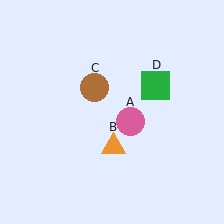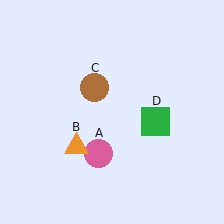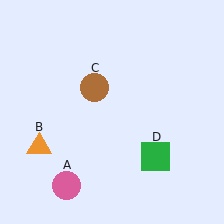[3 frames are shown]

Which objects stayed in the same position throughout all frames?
Brown circle (object C) remained stationary.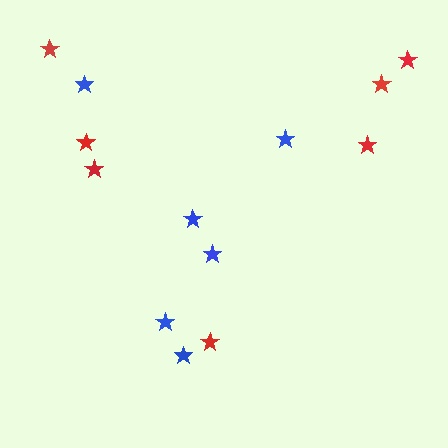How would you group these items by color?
There are 2 groups: one group of blue stars (6) and one group of red stars (7).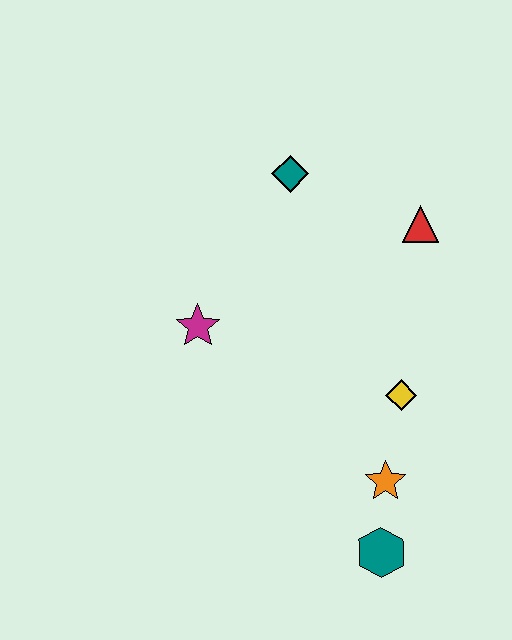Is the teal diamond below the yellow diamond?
No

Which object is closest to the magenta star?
The teal diamond is closest to the magenta star.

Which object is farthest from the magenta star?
The teal hexagon is farthest from the magenta star.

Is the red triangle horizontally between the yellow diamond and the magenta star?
No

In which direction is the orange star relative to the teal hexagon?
The orange star is above the teal hexagon.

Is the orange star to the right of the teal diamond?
Yes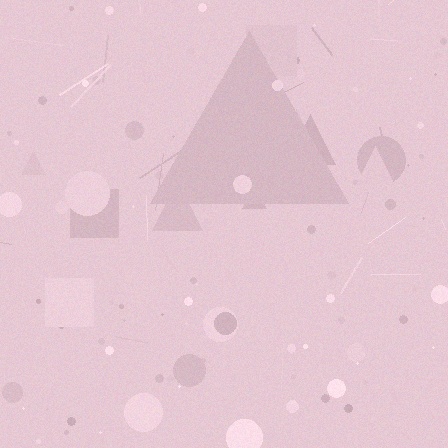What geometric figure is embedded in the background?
A triangle is embedded in the background.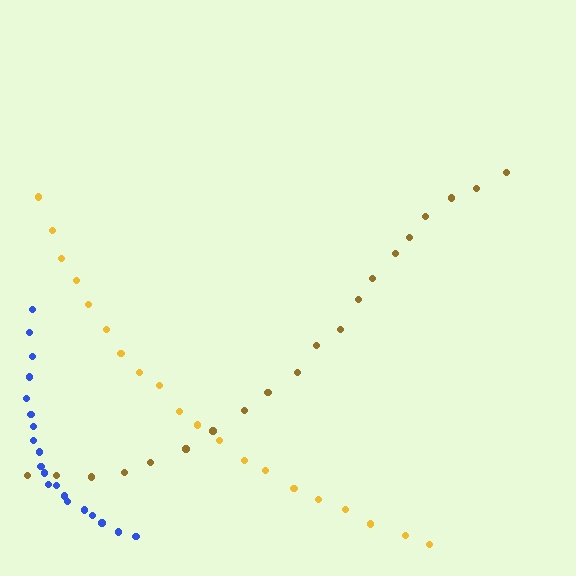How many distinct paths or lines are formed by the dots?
There are 3 distinct paths.